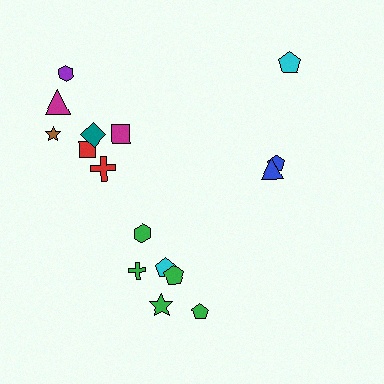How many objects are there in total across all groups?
There are 16 objects.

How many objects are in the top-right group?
There are 3 objects.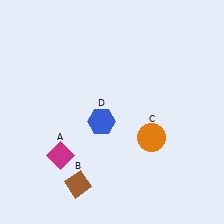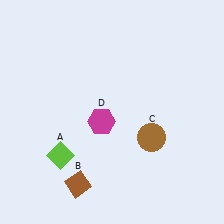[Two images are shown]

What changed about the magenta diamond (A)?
In Image 1, A is magenta. In Image 2, it changed to lime.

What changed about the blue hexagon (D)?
In Image 1, D is blue. In Image 2, it changed to magenta.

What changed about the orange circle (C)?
In Image 1, C is orange. In Image 2, it changed to brown.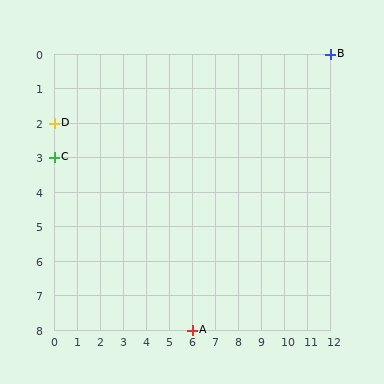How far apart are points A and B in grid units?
Points A and B are 6 columns and 8 rows apart (about 10.0 grid units diagonally).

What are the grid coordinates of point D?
Point D is at grid coordinates (0, 2).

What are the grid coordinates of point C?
Point C is at grid coordinates (0, 3).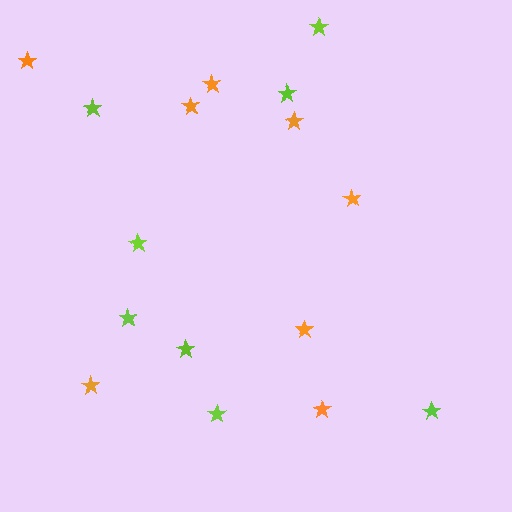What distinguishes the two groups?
There are 2 groups: one group of lime stars (8) and one group of orange stars (8).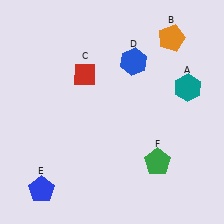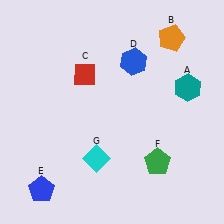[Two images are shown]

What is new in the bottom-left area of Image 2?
A cyan diamond (G) was added in the bottom-left area of Image 2.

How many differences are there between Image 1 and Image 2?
There is 1 difference between the two images.